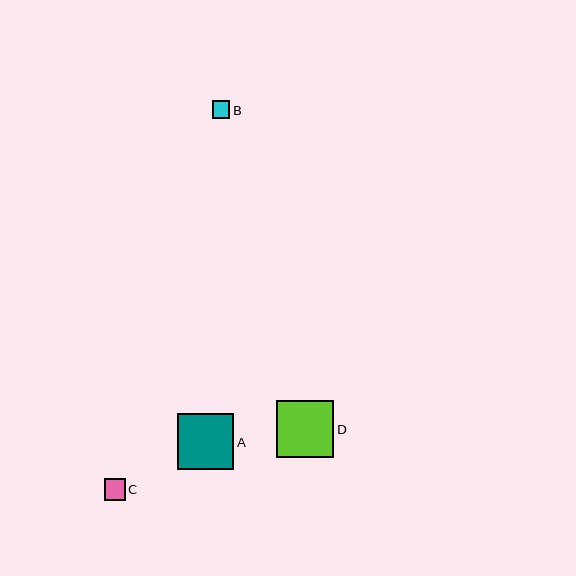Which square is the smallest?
Square B is the smallest with a size of approximately 17 pixels.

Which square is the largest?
Square D is the largest with a size of approximately 57 pixels.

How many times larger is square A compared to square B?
Square A is approximately 3.2 times the size of square B.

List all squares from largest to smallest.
From largest to smallest: D, A, C, B.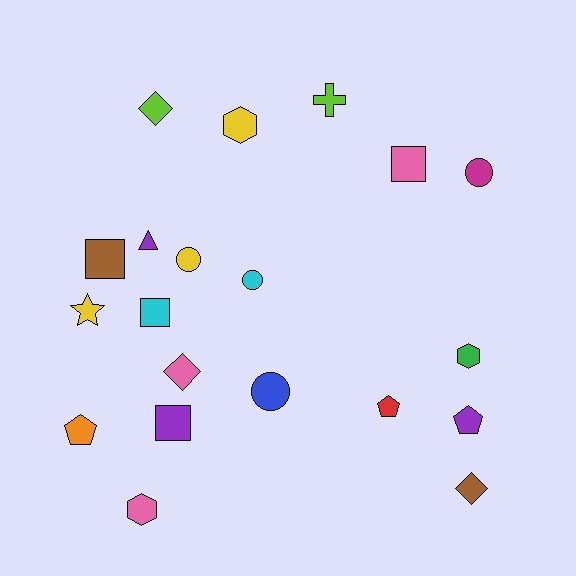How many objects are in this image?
There are 20 objects.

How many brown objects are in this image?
There are 2 brown objects.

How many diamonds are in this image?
There are 3 diamonds.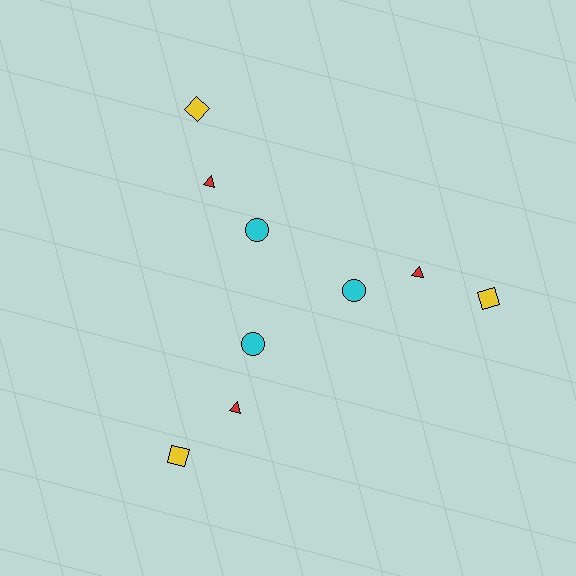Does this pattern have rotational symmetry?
Yes, this pattern has 3-fold rotational symmetry. It looks the same after rotating 120 degrees around the center.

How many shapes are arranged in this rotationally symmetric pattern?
There are 9 shapes, arranged in 3 groups of 3.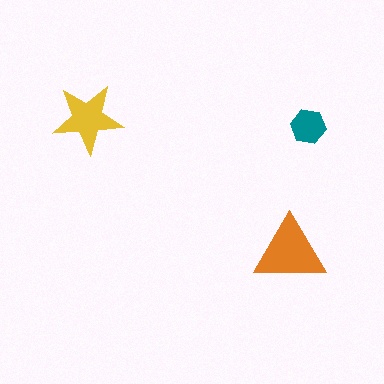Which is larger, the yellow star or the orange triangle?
The orange triangle.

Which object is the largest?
The orange triangle.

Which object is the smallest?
The teal hexagon.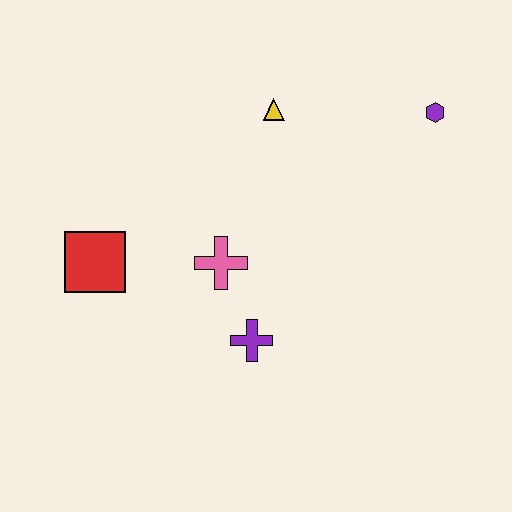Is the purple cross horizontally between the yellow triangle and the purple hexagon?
No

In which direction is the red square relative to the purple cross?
The red square is to the left of the purple cross.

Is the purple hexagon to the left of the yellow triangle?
No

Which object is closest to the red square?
The pink cross is closest to the red square.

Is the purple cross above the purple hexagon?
No